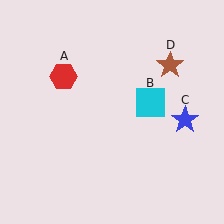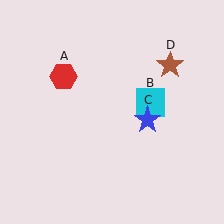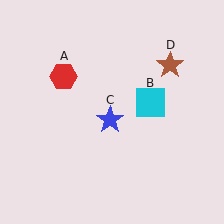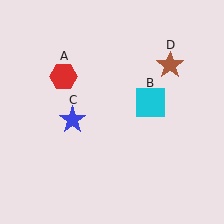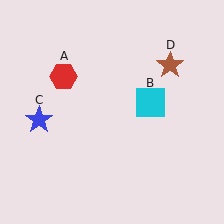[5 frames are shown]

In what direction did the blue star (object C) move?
The blue star (object C) moved left.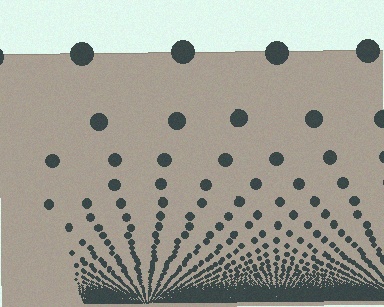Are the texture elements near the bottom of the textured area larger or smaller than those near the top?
Smaller. The gradient is inverted — elements near the bottom are smaller and denser.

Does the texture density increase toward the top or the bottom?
Density increases toward the bottom.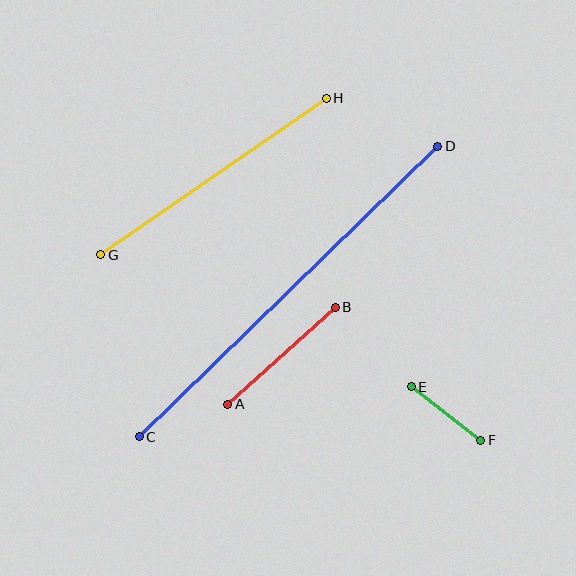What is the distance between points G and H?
The distance is approximately 274 pixels.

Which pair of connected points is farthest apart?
Points C and D are farthest apart.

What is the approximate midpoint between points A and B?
The midpoint is at approximately (281, 356) pixels.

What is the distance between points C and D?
The distance is approximately 416 pixels.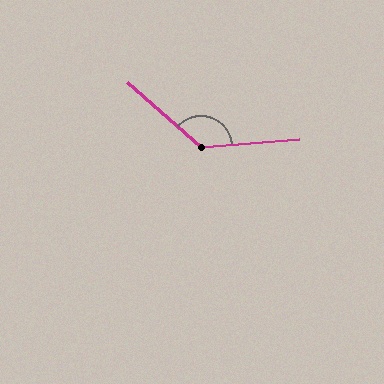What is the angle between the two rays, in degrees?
Approximately 134 degrees.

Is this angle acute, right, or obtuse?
It is obtuse.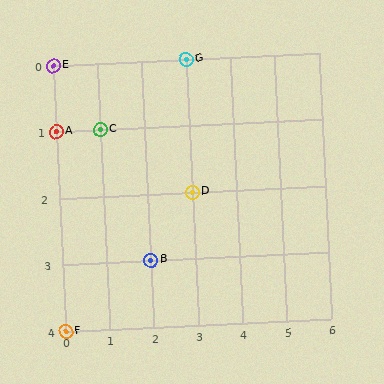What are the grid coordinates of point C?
Point C is at grid coordinates (1, 1).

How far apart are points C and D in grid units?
Points C and D are 2 columns and 1 row apart (about 2.2 grid units diagonally).